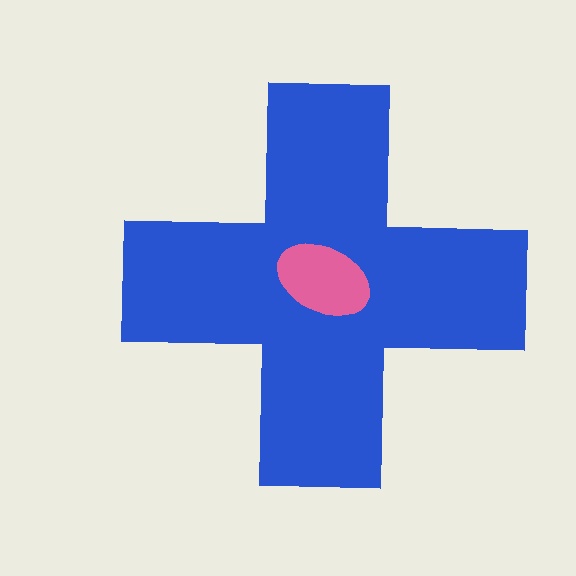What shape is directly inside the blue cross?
The pink ellipse.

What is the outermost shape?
The blue cross.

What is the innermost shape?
The pink ellipse.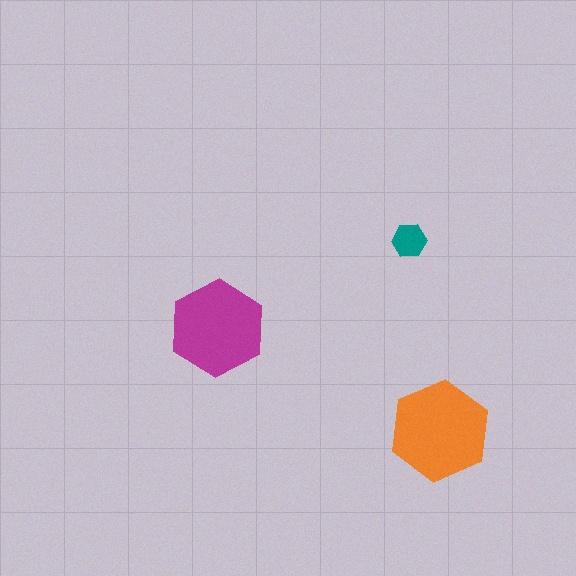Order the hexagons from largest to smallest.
the orange one, the magenta one, the teal one.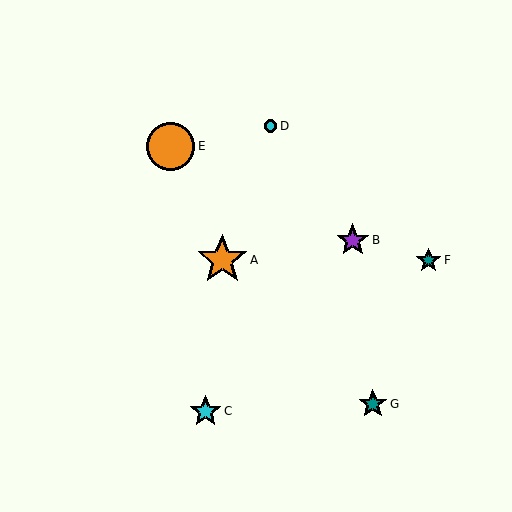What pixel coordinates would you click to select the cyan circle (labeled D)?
Click at (270, 126) to select the cyan circle D.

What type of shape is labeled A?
Shape A is an orange star.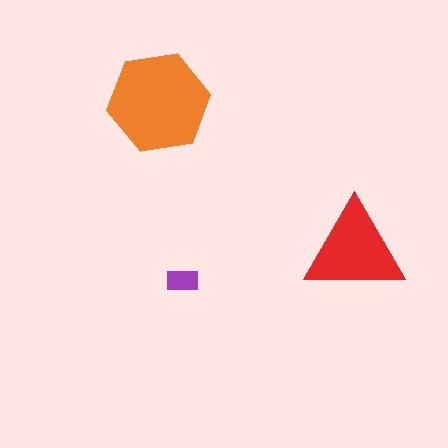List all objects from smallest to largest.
The purple rectangle, the red triangle, the orange hexagon.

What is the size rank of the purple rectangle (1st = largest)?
3rd.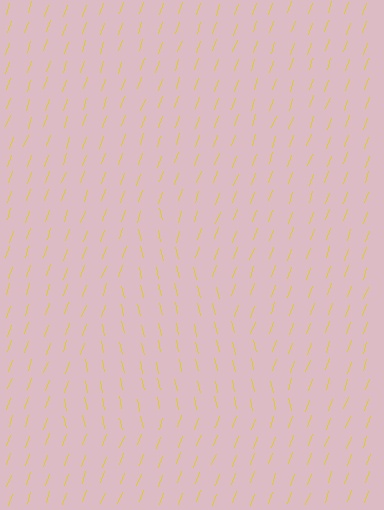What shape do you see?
I see a triangle.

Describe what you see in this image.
The image is filled with small yellow line segments. A triangle region in the image has lines oriented differently from the surrounding lines, creating a visible texture boundary.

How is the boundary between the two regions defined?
The boundary is defined purely by a change in line orientation (approximately 32 degrees difference). All lines are the same color and thickness.